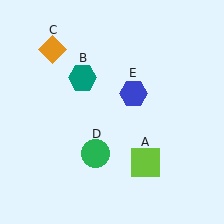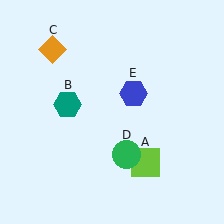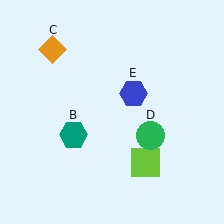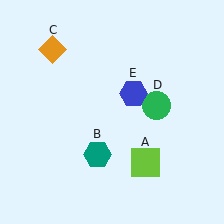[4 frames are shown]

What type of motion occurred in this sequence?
The teal hexagon (object B), green circle (object D) rotated counterclockwise around the center of the scene.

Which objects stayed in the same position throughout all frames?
Lime square (object A) and orange diamond (object C) and blue hexagon (object E) remained stationary.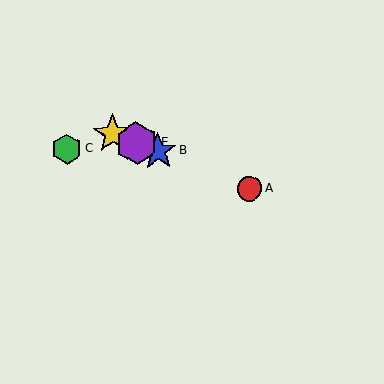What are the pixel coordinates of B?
Object B is at (158, 152).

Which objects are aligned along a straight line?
Objects A, B, D, E are aligned along a straight line.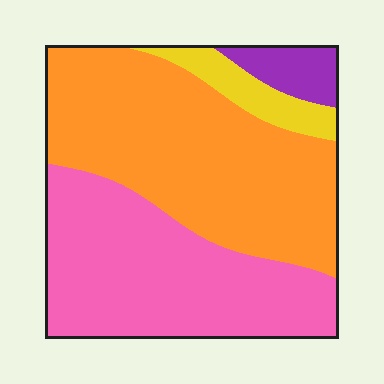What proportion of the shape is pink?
Pink covers roughly 40% of the shape.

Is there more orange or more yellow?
Orange.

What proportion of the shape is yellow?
Yellow takes up about one tenth (1/10) of the shape.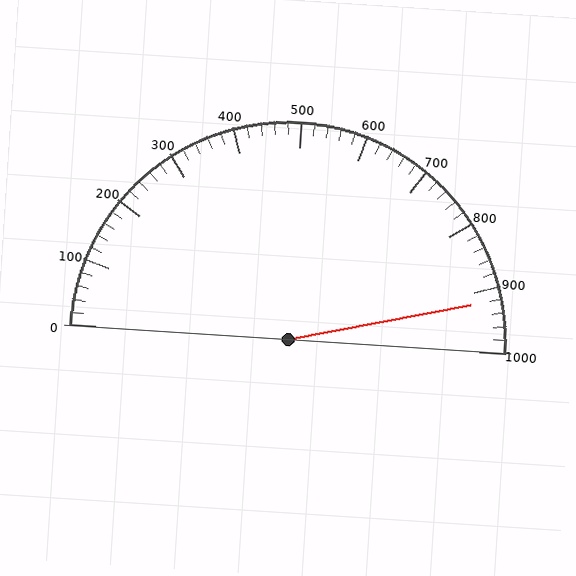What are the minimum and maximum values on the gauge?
The gauge ranges from 0 to 1000.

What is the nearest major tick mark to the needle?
The nearest major tick mark is 900.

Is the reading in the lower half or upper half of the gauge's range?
The reading is in the upper half of the range (0 to 1000).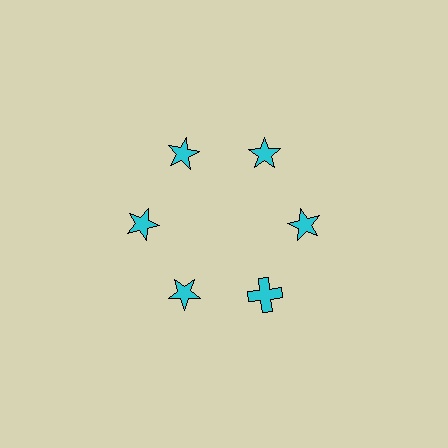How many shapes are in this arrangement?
There are 6 shapes arranged in a ring pattern.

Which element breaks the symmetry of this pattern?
The cyan cross at roughly the 5 o'clock position breaks the symmetry. All other shapes are cyan stars.